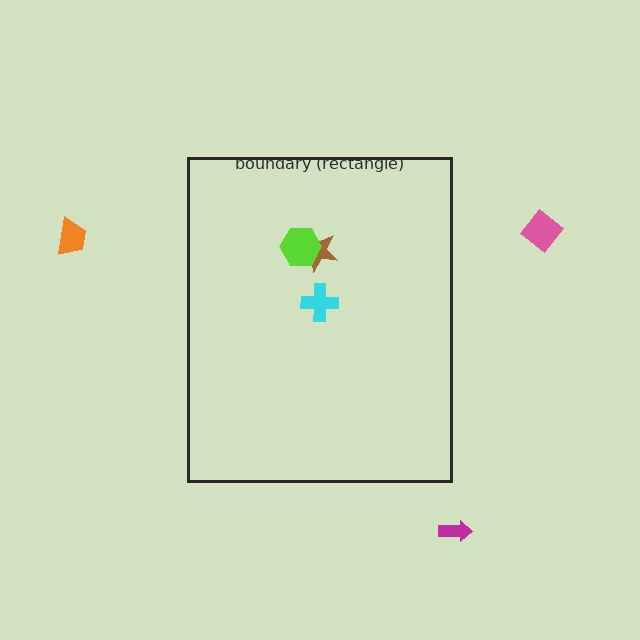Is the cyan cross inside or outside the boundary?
Inside.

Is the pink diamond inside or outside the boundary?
Outside.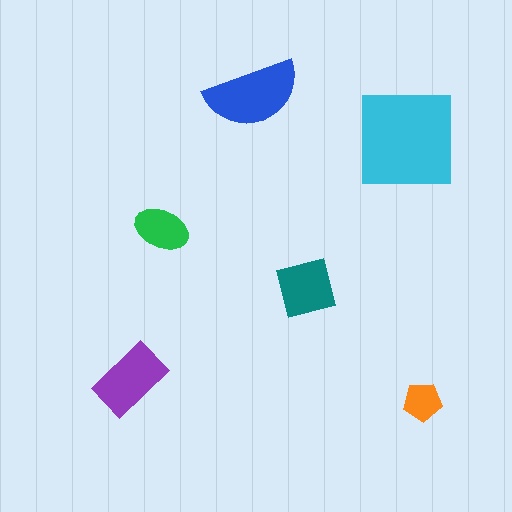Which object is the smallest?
The orange pentagon.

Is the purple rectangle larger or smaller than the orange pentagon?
Larger.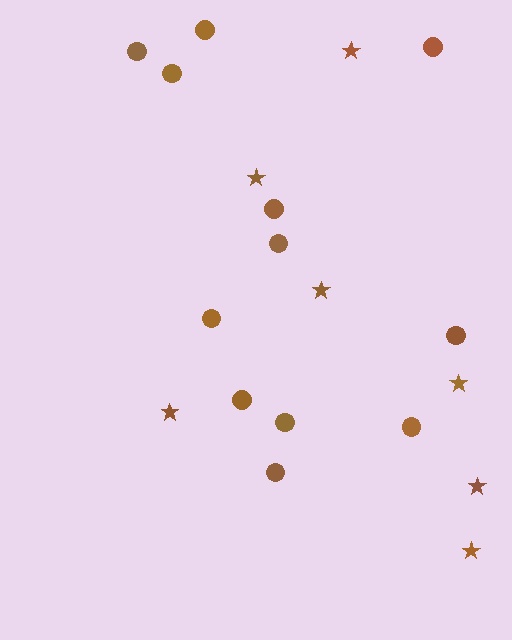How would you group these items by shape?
There are 2 groups: one group of circles (12) and one group of stars (7).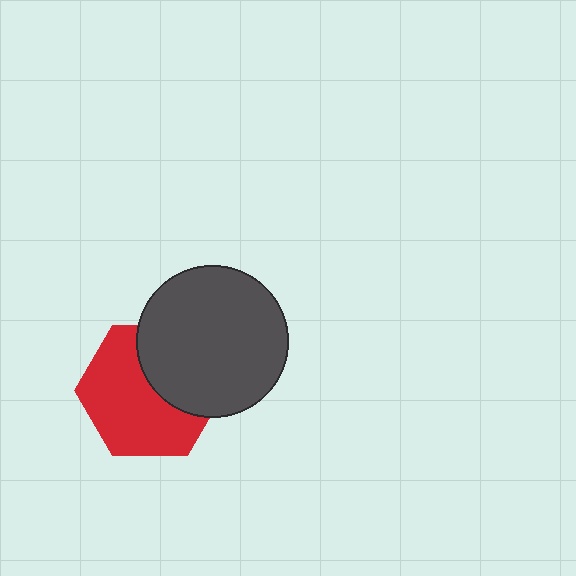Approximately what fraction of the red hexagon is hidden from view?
Roughly 38% of the red hexagon is hidden behind the dark gray circle.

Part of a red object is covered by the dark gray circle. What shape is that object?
It is a hexagon.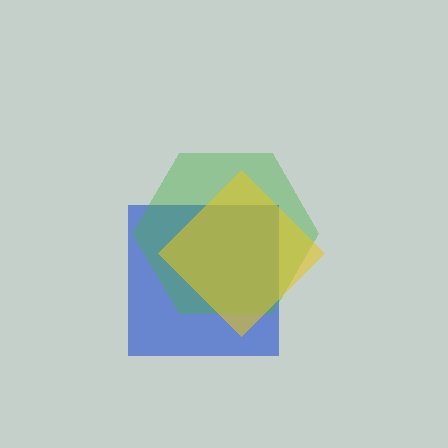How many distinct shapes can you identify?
There are 3 distinct shapes: a blue square, a green hexagon, a yellow diamond.